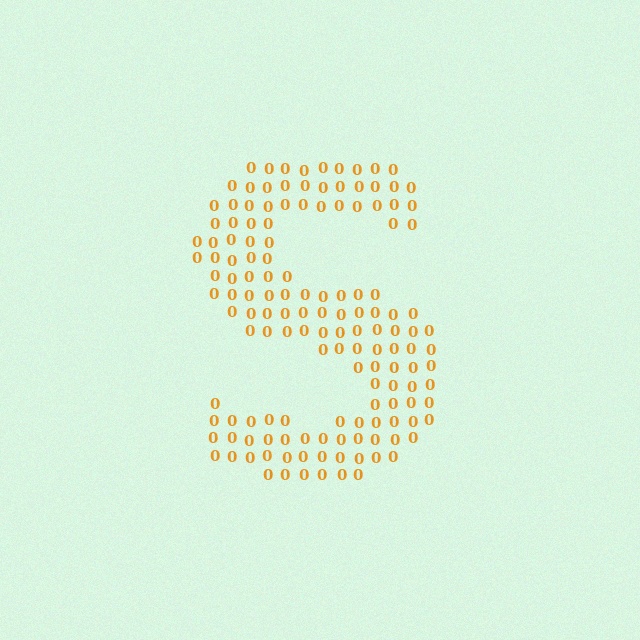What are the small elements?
The small elements are digit 0's.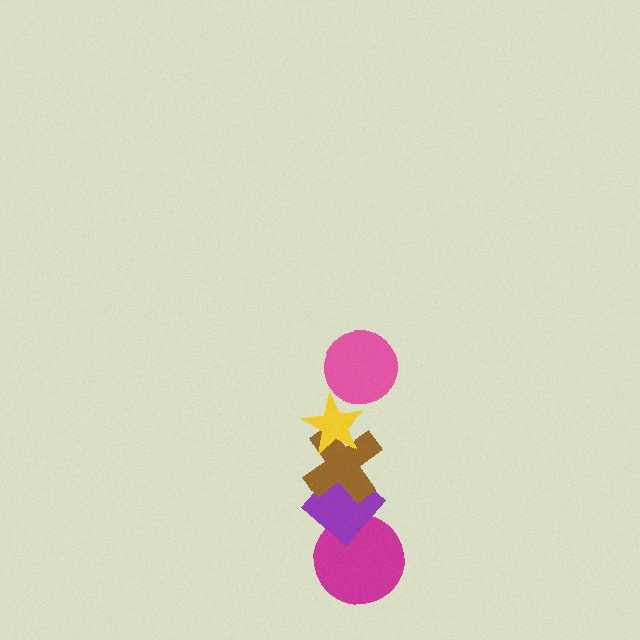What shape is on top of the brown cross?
The yellow star is on top of the brown cross.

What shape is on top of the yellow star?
The pink circle is on top of the yellow star.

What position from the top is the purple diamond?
The purple diamond is 4th from the top.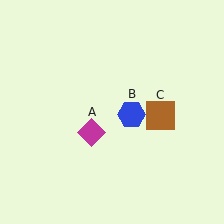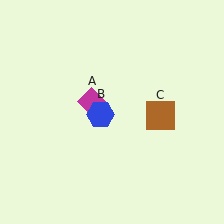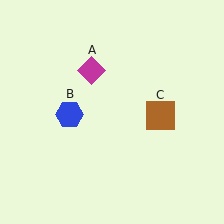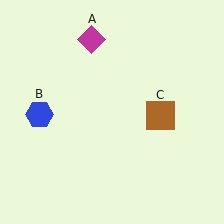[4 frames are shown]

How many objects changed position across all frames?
2 objects changed position: magenta diamond (object A), blue hexagon (object B).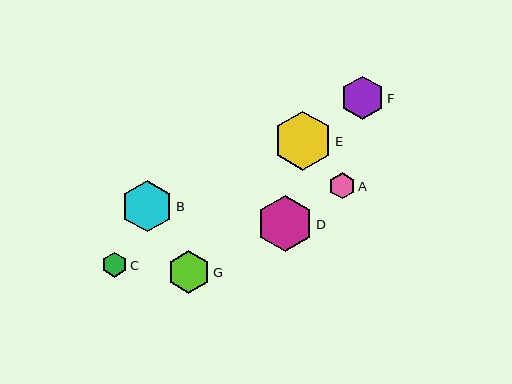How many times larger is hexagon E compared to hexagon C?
Hexagon E is approximately 2.4 times the size of hexagon C.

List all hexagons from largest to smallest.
From largest to smallest: E, D, B, F, G, A, C.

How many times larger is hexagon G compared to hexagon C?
Hexagon G is approximately 1.7 times the size of hexagon C.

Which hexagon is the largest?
Hexagon E is the largest with a size of approximately 59 pixels.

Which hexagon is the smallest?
Hexagon C is the smallest with a size of approximately 25 pixels.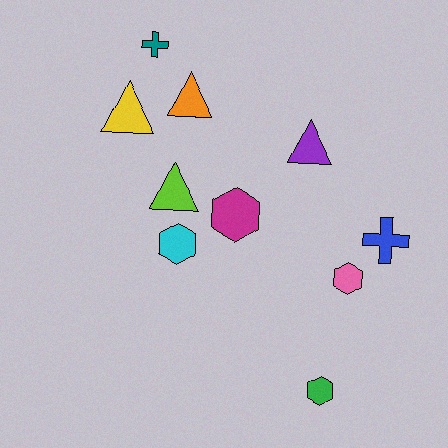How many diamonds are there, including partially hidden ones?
There are no diamonds.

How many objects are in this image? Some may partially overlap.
There are 10 objects.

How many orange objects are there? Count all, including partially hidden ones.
There is 1 orange object.